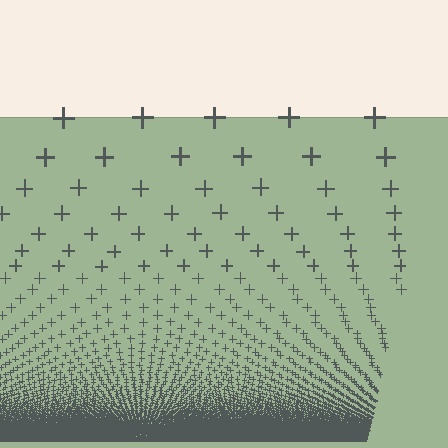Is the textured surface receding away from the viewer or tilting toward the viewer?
The surface appears to tilt toward the viewer. Texture elements get larger and sparser toward the top.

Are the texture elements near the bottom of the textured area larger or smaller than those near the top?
Smaller. The gradient is inverted — elements near the bottom are smaller and denser.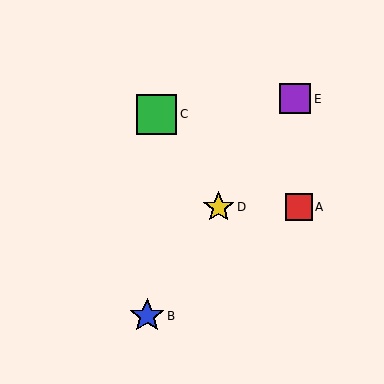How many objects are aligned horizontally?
2 objects (A, D) are aligned horizontally.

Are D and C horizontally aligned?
No, D is at y≈207 and C is at y≈114.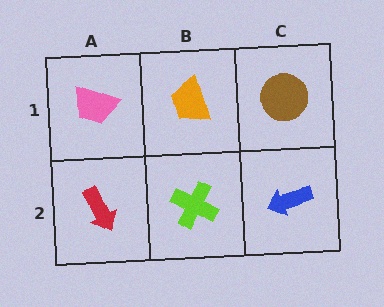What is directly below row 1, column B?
A lime cross.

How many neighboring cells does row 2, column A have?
2.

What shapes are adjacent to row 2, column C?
A brown circle (row 1, column C), a lime cross (row 2, column B).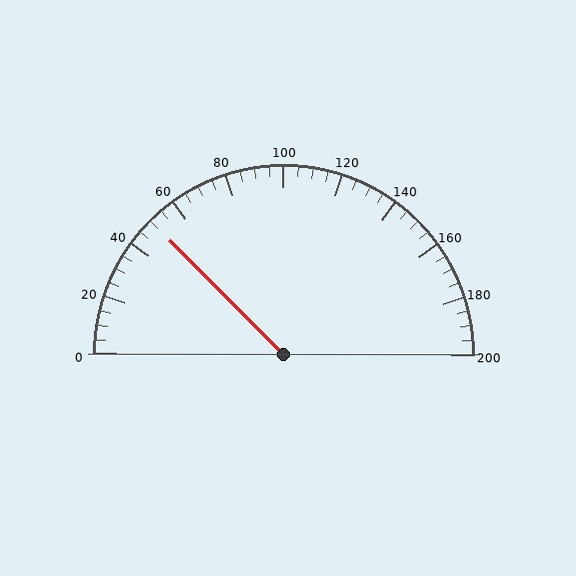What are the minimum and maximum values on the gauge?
The gauge ranges from 0 to 200.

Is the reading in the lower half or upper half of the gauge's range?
The reading is in the lower half of the range (0 to 200).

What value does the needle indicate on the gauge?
The needle indicates approximately 50.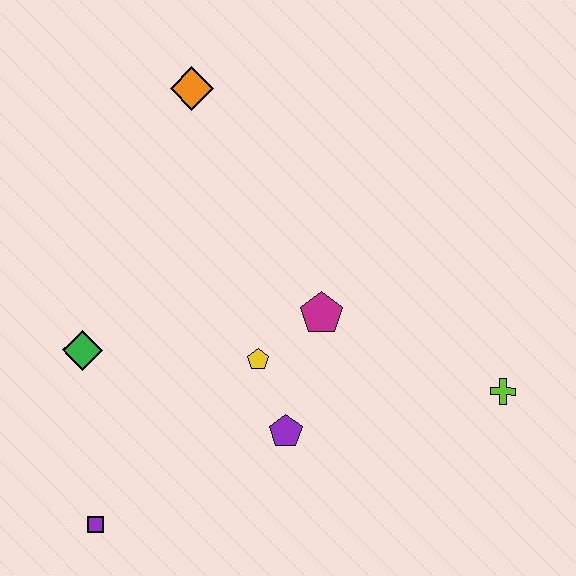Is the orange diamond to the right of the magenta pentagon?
No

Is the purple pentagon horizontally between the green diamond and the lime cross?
Yes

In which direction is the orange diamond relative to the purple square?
The orange diamond is above the purple square.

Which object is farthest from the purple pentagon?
The orange diamond is farthest from the purple pentagon.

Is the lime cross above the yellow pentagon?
No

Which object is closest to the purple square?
The green diamond is closest to the purple square.